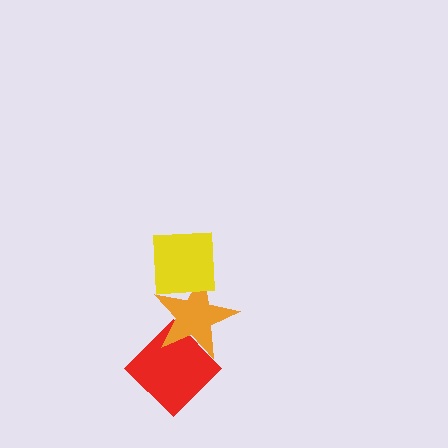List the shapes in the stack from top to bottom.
From top to bottom: the yellow square, the orange star, the red diamond.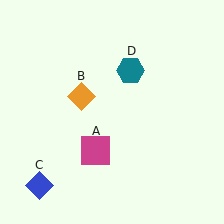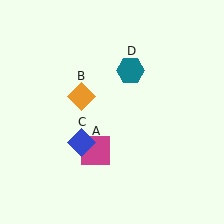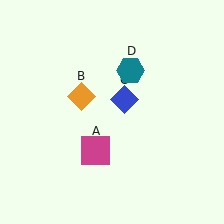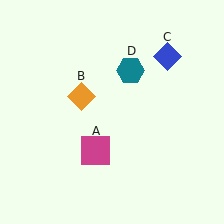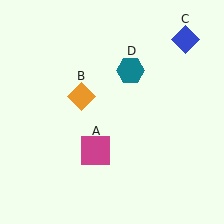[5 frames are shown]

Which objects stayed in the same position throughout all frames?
Magenta square (object A) and orange diamond (object B) and teal hexagon (object D) remained stationary.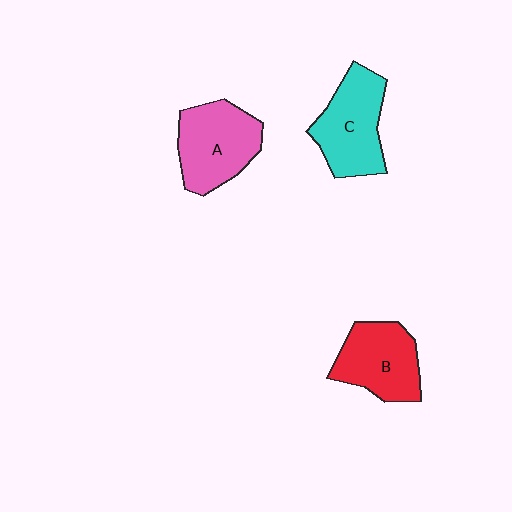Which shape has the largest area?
Shape C (cyan).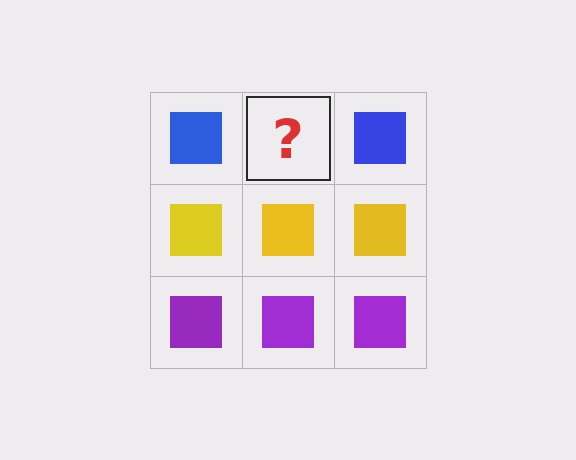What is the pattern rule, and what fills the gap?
The rule is that each row has a consistent color. The gap should be filled with a blue square.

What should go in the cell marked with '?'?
The missing cell should contain a blue square.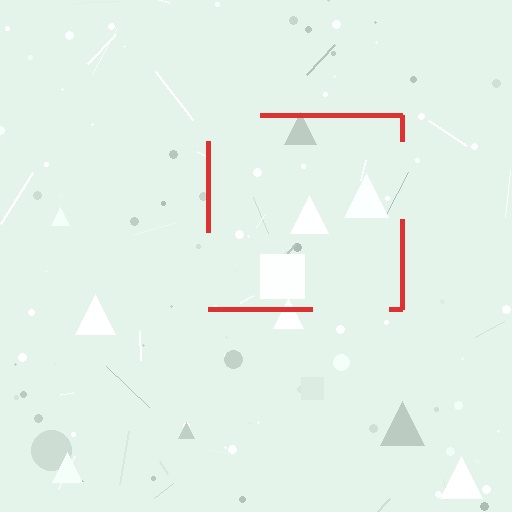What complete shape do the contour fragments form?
The contour fragments form a square.